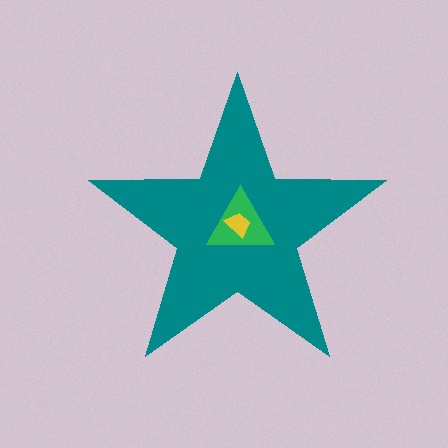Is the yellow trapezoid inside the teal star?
Yes.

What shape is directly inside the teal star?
The green triangle.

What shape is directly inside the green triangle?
The yellow trapezoid.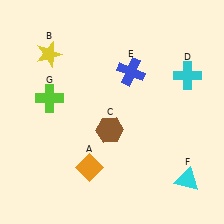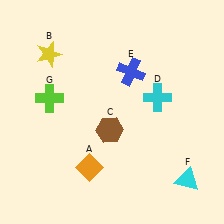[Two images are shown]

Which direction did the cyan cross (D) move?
The cyan cross (D) moved left.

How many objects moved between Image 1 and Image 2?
1 object moved between the two images.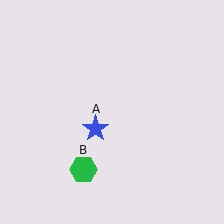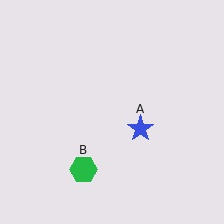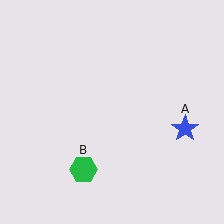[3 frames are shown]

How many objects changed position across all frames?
1 object changed position: blue star (object A).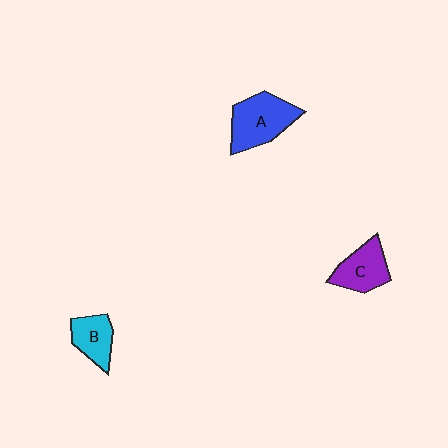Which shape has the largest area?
Shape A (blue).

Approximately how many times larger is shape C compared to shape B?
Approximately 1.2 times.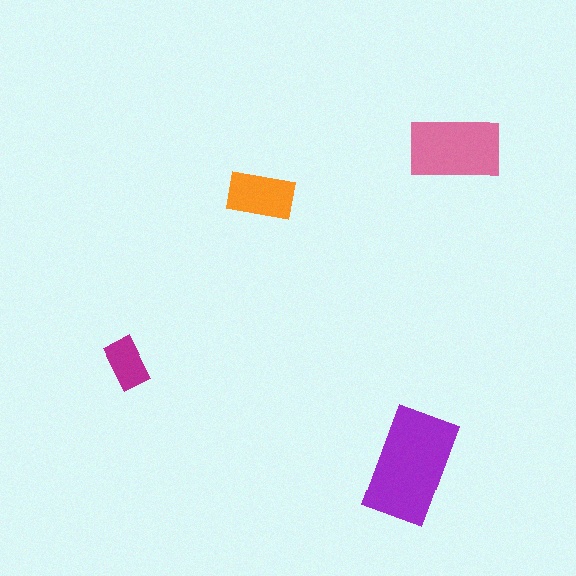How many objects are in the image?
There are 4 objects in the image.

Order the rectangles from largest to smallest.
the purple one, the pink one, the orange one, the magenta one.